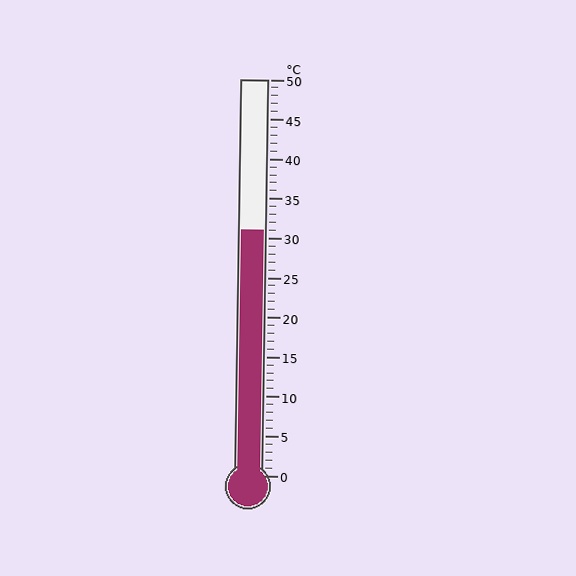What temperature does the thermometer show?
The thermometer shows approximately 31°C.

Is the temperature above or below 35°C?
The temperature is below 35°C.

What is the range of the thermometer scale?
The thermometer scale ranges from 0°C to 50°C.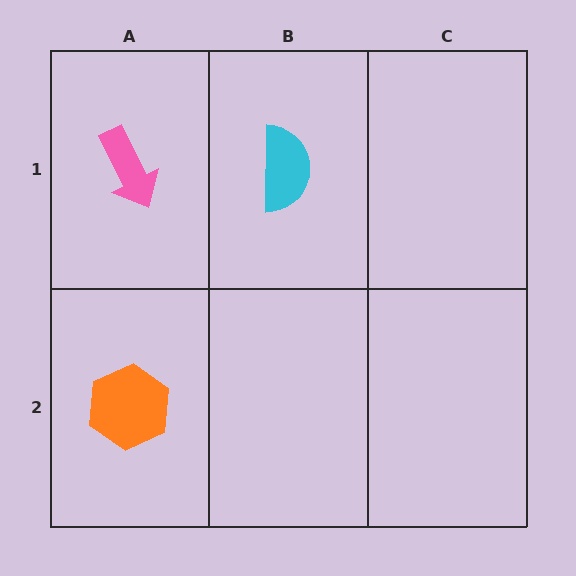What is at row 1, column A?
A pink arrow.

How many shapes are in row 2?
1 shape.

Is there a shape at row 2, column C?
No, that cell is empty.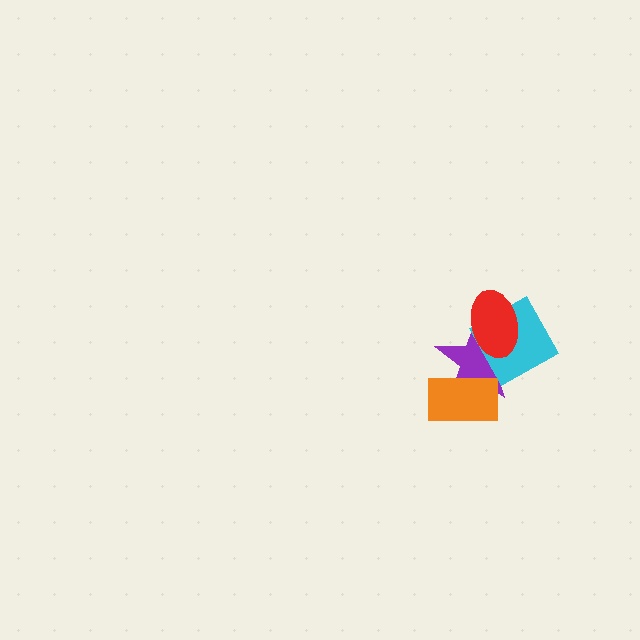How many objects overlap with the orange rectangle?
1 object overlaps with the orange rectangle.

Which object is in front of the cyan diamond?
The red ellipse is in front of the cyan diamond.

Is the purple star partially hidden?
Yes, it is partially covered by another shape.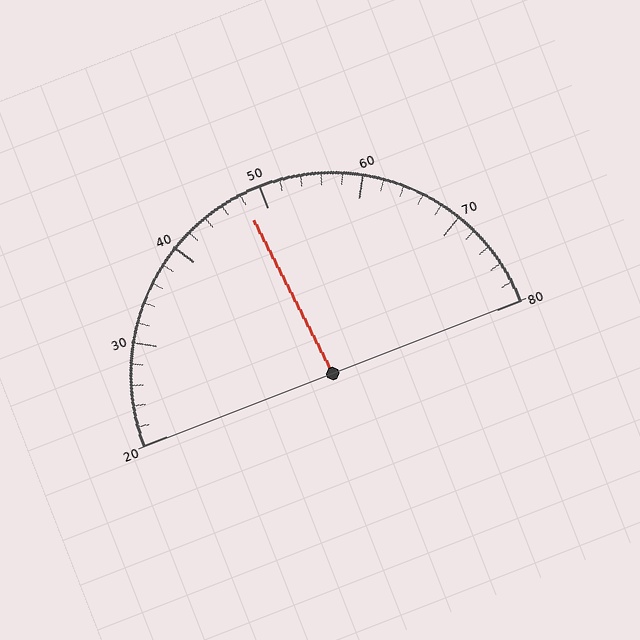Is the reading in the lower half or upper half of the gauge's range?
The reading is in the lower half of the range (20 to 80).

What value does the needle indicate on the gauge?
The needle indicates approximately 48.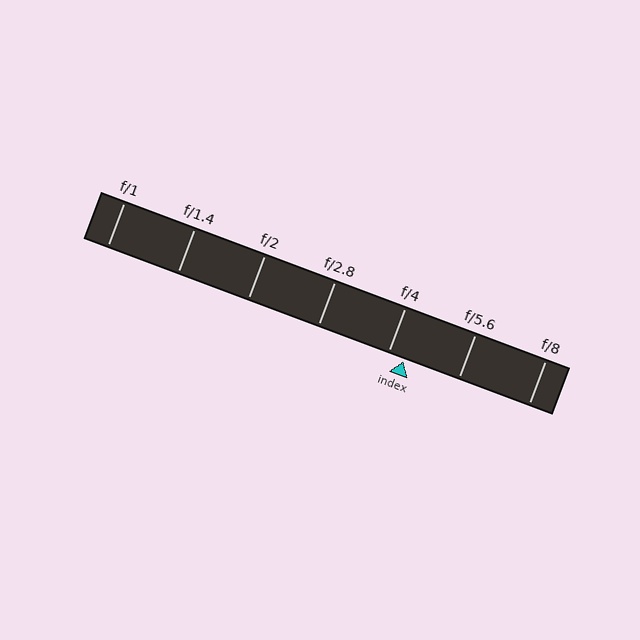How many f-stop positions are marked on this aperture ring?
There are 7 f-stop positions marked.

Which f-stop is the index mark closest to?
The index mark is closest to f/4.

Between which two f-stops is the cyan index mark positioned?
The index mark is between f/4 and f/5.6.